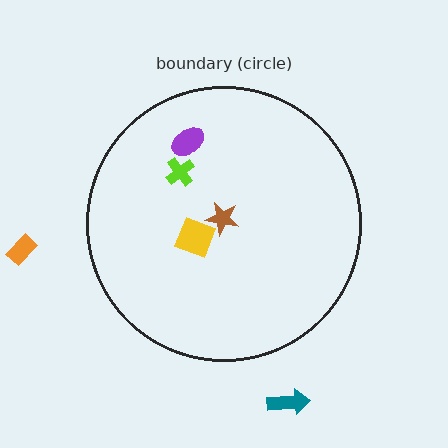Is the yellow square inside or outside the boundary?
Inside.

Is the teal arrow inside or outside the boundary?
Outside.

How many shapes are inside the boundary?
4 inside, 2 outside.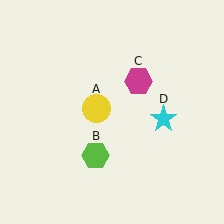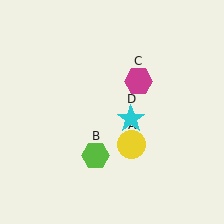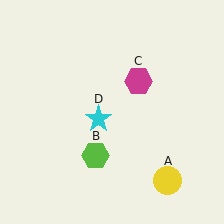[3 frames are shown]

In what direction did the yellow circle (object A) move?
The yellow circle (object A) moved down and to the right.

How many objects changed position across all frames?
2 objects changed position: yellow circle (object A), cyan star (object D).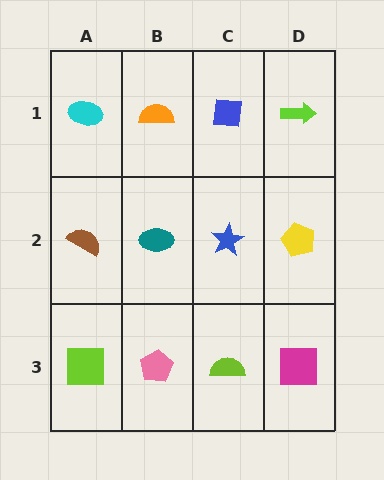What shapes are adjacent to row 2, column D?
A lime arrow (row 1, column D), a magenta square (row 3, column D), a blue star (row 2, column C).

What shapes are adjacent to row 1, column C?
A blue star (row 2, column C), an orange semicircle (row 1, column B), a lime arrow (row 1, column D).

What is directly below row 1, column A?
A brown semicircle.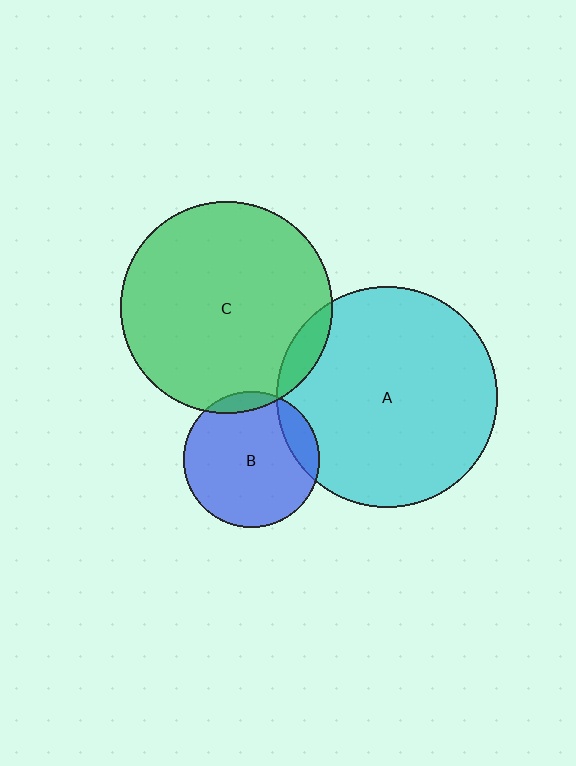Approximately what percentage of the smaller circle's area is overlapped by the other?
Approximately 15%.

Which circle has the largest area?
Circle A (cyan).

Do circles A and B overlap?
Yes.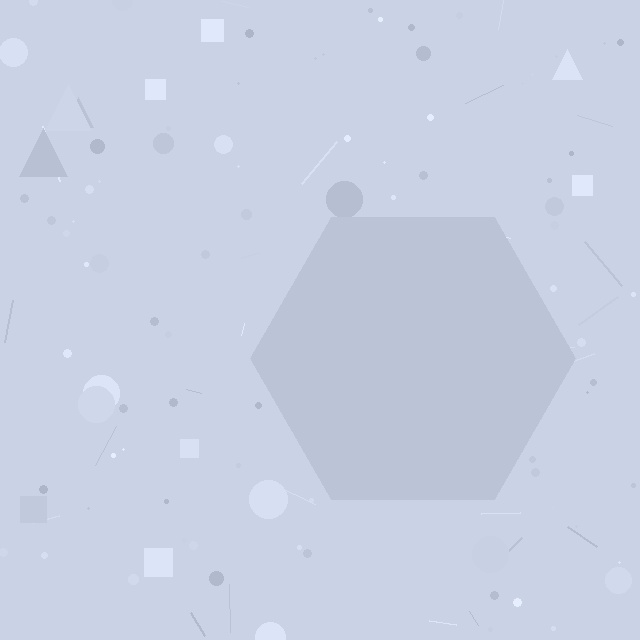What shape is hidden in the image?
A hexagon is hidden in the image.